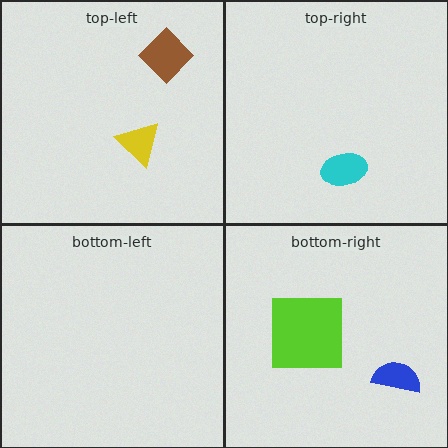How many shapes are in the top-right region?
1.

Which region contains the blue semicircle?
The bottom-right region.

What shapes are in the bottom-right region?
The blue semicircle, the lime square.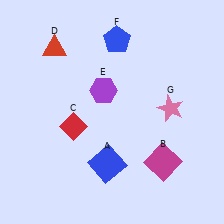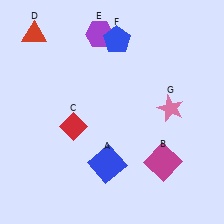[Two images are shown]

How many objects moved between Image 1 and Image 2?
2 objects moved between the two images.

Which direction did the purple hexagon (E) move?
The purple hexagon (E) moved up.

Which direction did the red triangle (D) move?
The red triangle (D) moved left.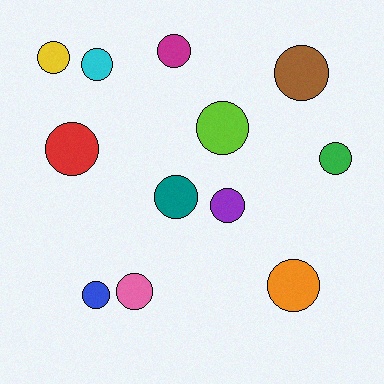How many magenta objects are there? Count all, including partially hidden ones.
There is 1 magenta object.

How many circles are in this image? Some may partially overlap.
There are 12 circles.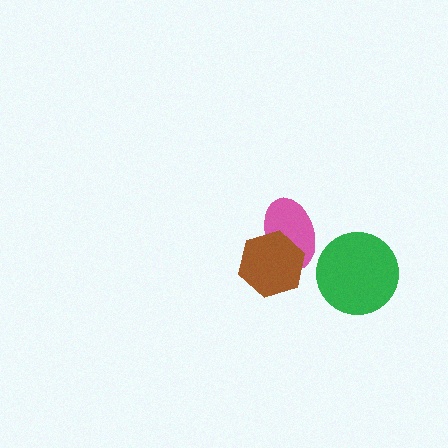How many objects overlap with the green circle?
0 objects overlap with the green circle.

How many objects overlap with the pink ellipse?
1 object overlaps with the pink ellipse.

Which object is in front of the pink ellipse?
The brown hexagon is in front of the pink ellipse.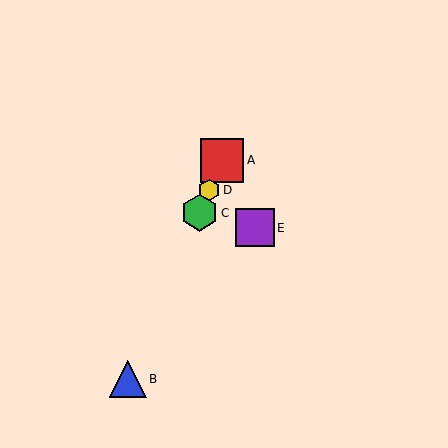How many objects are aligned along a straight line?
4 objects (A, B, C, D) are aligned along a straight line.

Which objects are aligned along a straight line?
Objects A, B, C, D are aligned along a straight line.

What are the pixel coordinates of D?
Object D is at (209, 190).